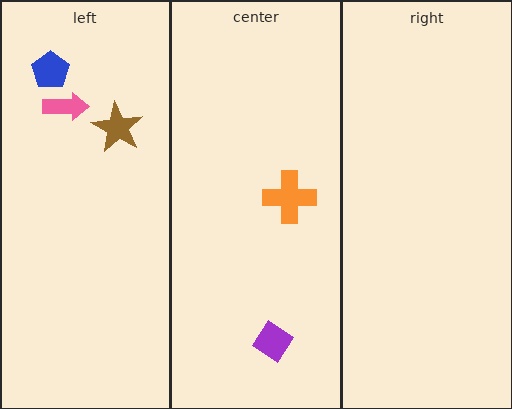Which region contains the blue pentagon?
The left region.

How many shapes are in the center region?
2.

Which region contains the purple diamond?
The center region.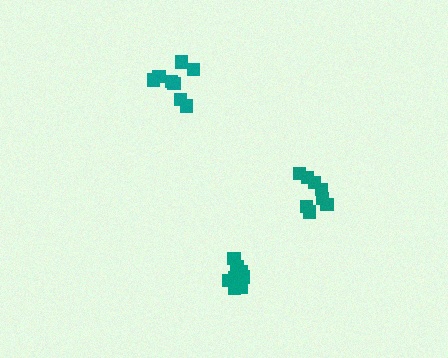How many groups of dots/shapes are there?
There are 3 groups.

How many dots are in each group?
Group 1: 8 dots, Group 2: 8 dots, Group 3: 9 dots (25 total).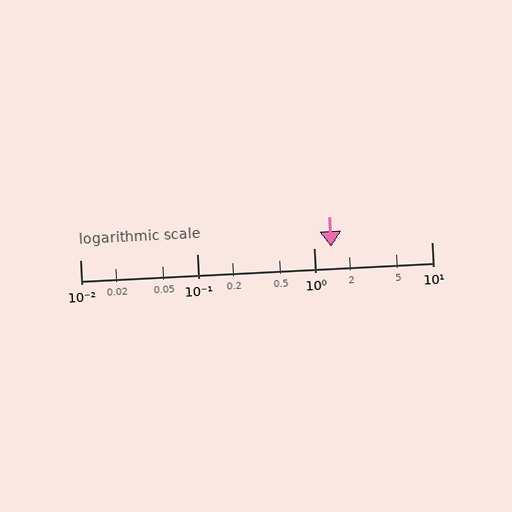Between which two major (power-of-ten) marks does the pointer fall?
The pointer is between 1 and 10.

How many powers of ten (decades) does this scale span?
The scale spans 3 decades, from 0.01 to 10.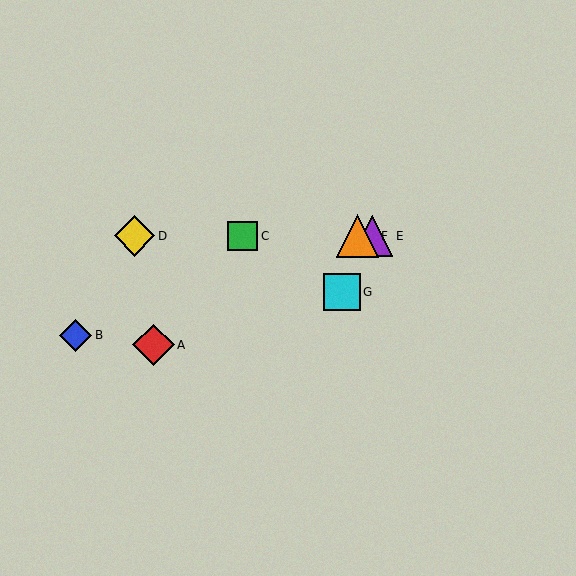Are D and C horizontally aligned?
Yes, both are at y≈236.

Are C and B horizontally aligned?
No, C is at y≈236 and B is at y≈335.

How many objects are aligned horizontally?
4 objects (C, D, E, F) are aligned horizontally.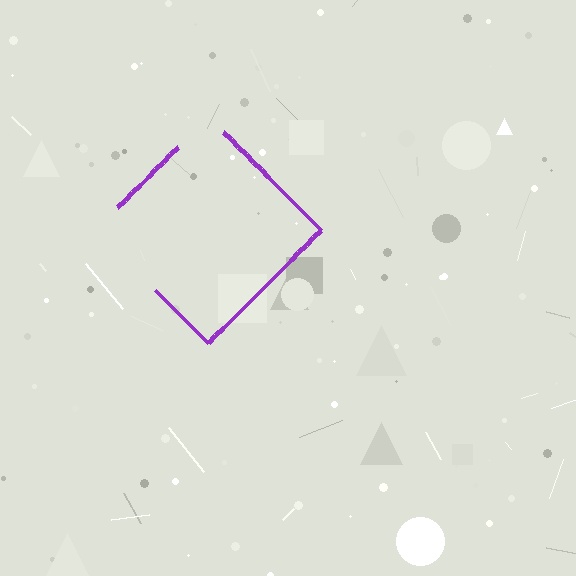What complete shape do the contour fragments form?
The contour fragments form a diamond.